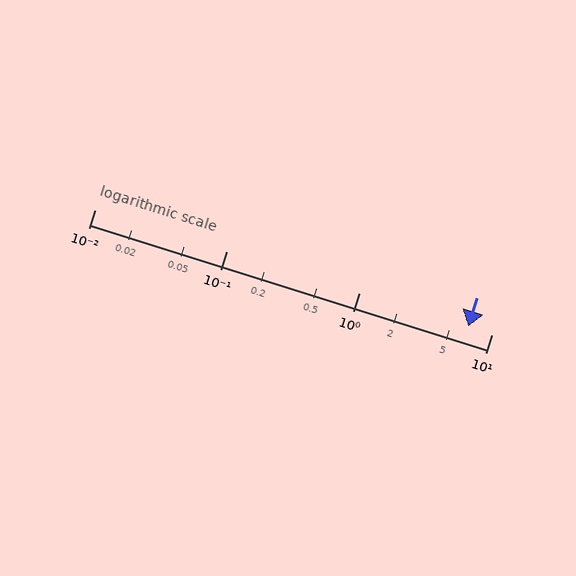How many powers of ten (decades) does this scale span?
The scale spans 3 decades, from 0.01 to 10.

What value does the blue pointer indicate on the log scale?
The pointer indicates approximately 6.7.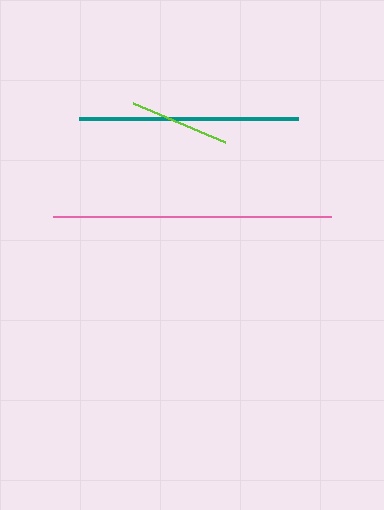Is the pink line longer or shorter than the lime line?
The pink line is longer than the lime line.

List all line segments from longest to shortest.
From longest to shortest: pink, teal, lime.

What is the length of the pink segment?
The pink segment is approximately 278 pixels long.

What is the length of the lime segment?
The lime segment is approximately 100 pixels long.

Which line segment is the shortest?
The lime line is the shortest at approximately 100 pixels.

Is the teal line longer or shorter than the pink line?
The pink line is longer than the teal line.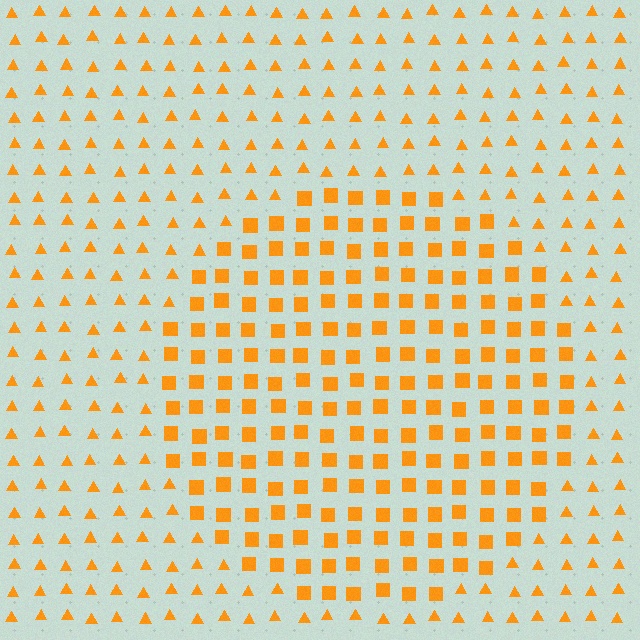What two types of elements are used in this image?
The image uses squares inside the circle region and triangles outside it.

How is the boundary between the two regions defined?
The boundary is defined by a change in element shape: squares inside vs. triangles outside. All elements share the same color and spacing.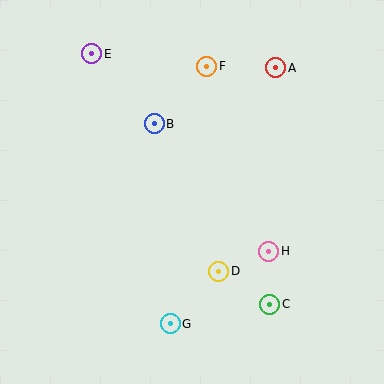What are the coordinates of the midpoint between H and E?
The midpoint between H and E is at (180, 152).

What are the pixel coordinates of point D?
Point D is at (219, 271).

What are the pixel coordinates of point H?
Point H is at (269, 251).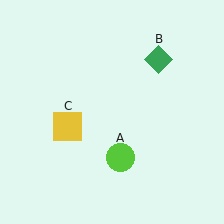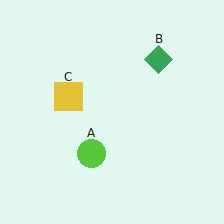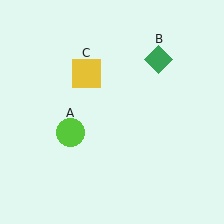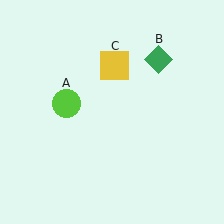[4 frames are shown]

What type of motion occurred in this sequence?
The lime circle (object A), yellow square (object C) rotated clockwise around the center of the scene.